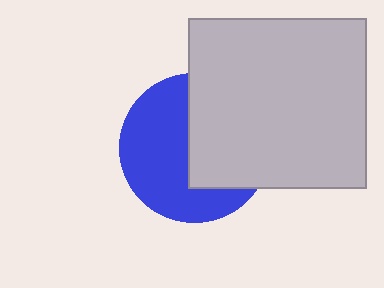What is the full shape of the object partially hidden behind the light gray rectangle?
The partially hidden object is a blue circle.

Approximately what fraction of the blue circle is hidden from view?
Roughly 46% of the blue circle is hidden behind the light gray rectangle.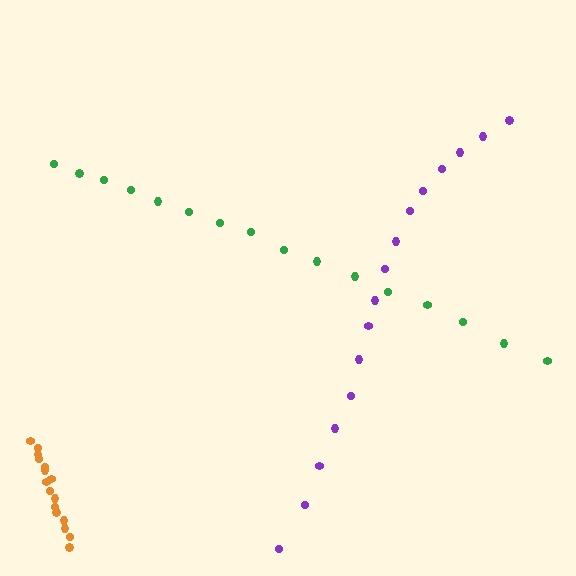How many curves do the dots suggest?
There are 3 distinct paths.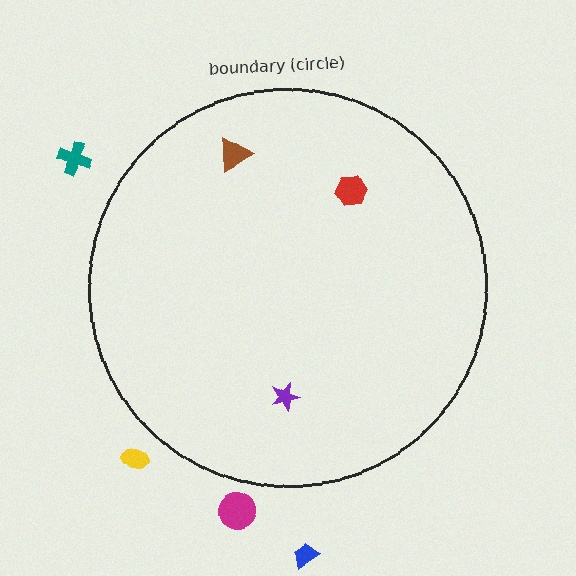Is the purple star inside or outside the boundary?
Inside.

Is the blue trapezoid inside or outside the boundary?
Outside.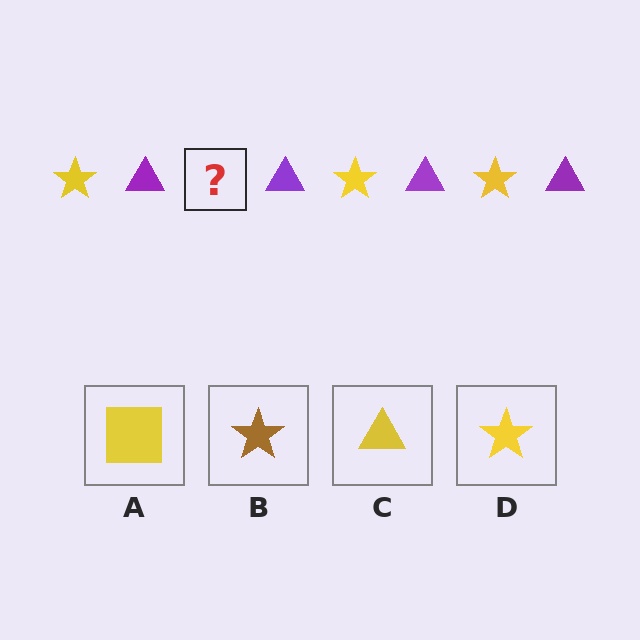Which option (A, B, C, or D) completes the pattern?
D.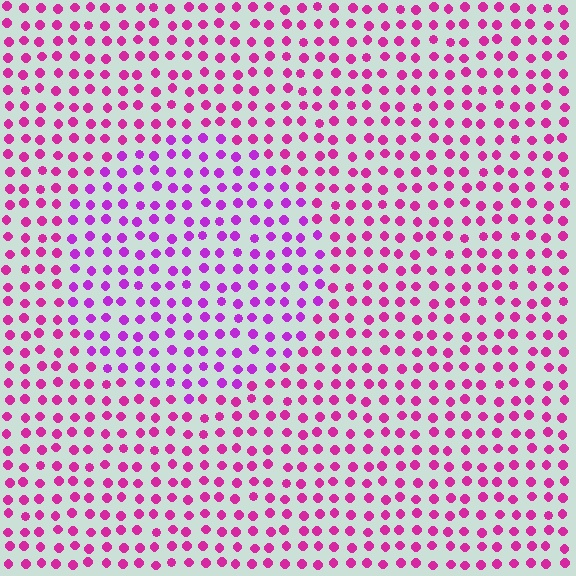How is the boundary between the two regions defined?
The boundary is defined purely by a slight shift in hue (about 27 degrees). Spacing, size, and orientation are identical on both sides.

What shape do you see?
I see a circle.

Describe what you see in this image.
The image is filled with small magenta elements in a uniform arrangement. A circle-shaped region is visible where the elements are tinted to a slightly different hue, forming a subtle color boundary.